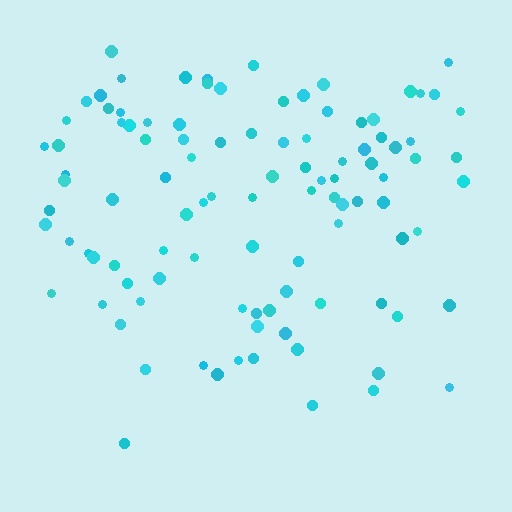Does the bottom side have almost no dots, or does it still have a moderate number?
Still a moderate number, just noticeably fewer than the top.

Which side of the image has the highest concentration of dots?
The top.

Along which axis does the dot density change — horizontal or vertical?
Vertical.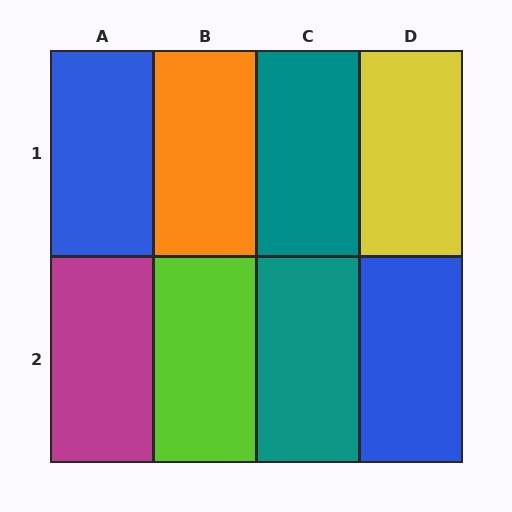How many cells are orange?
1 cell is orange.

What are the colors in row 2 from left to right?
Magenta, lime, teal, blue.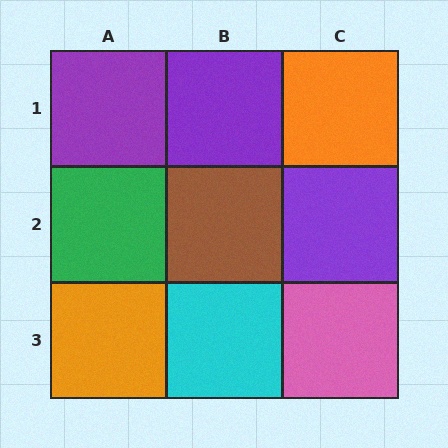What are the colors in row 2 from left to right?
Green, brown, purple.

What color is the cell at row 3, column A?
Orange.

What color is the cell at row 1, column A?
Purple.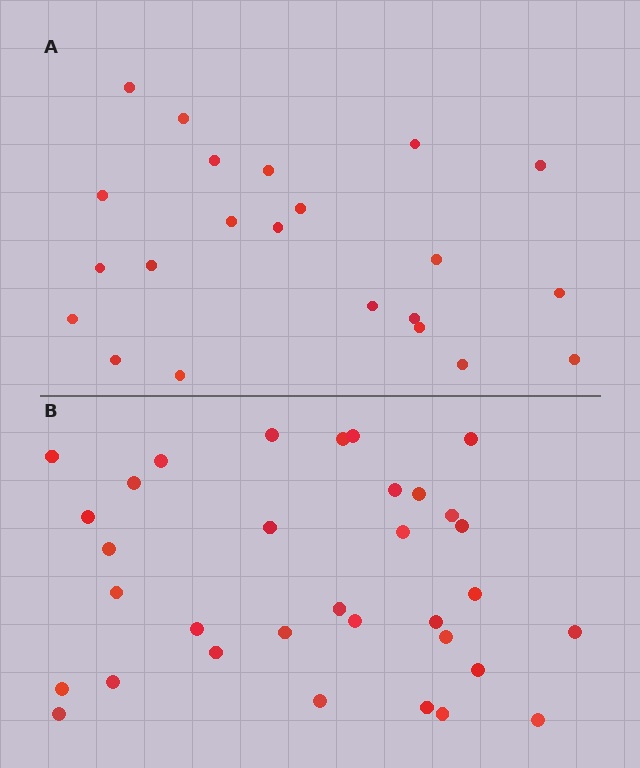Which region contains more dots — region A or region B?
Region B (the bottom region) has more dots.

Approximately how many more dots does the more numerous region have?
Region B has roughly 12 or so more dots than region A.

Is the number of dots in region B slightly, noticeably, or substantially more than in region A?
Region B has substantially more. The ratio is roughly 1.5 to 1.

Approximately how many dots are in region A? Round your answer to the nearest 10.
About 20 dots. (The exact count is 22, which rounds to 20.)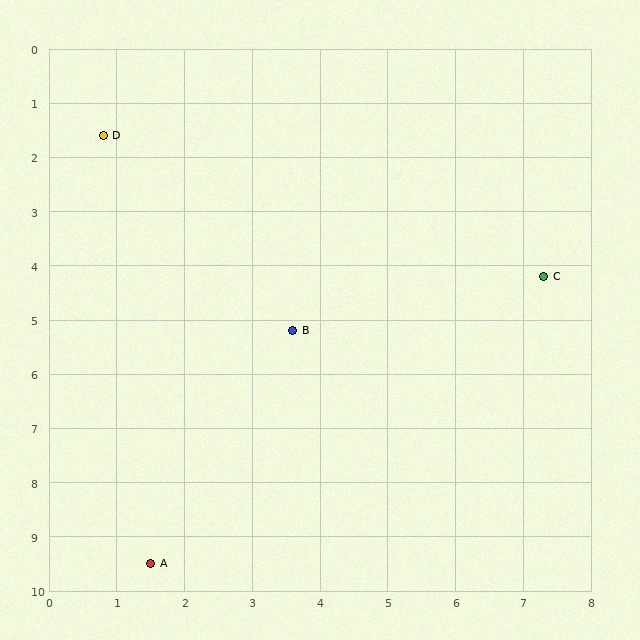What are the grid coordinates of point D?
Point D is at approximately (0.8, 1.6).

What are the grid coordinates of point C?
Point C is at approximately (7.3, 4.2).